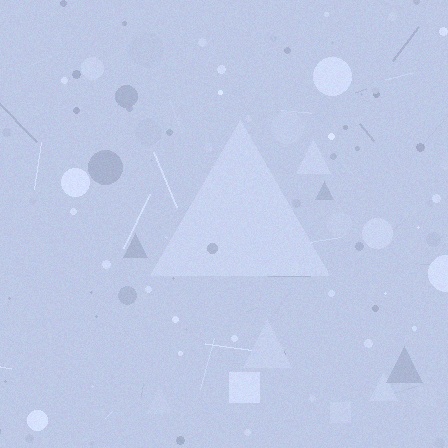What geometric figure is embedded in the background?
A triangle is embedded in the background.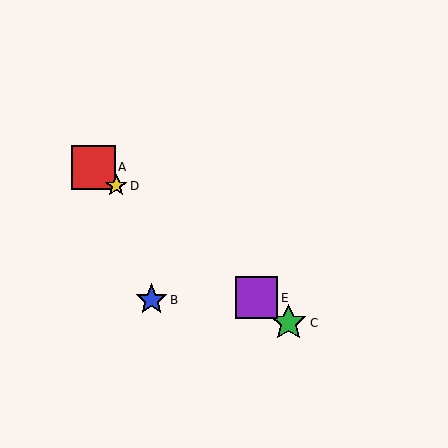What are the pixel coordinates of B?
Object B is at (151, 300).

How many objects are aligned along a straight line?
4 objects (A, C, D, E) are aligned along a straight line.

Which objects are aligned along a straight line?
Objects A, C, D, E are aligned along a straight line.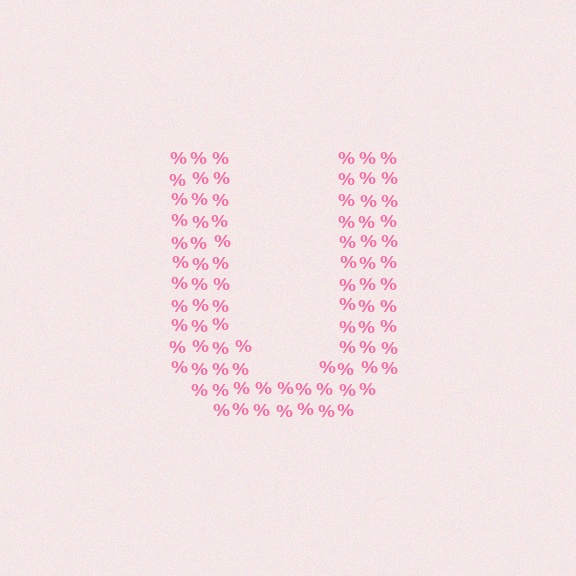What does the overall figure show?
The overall figure shows the letter U.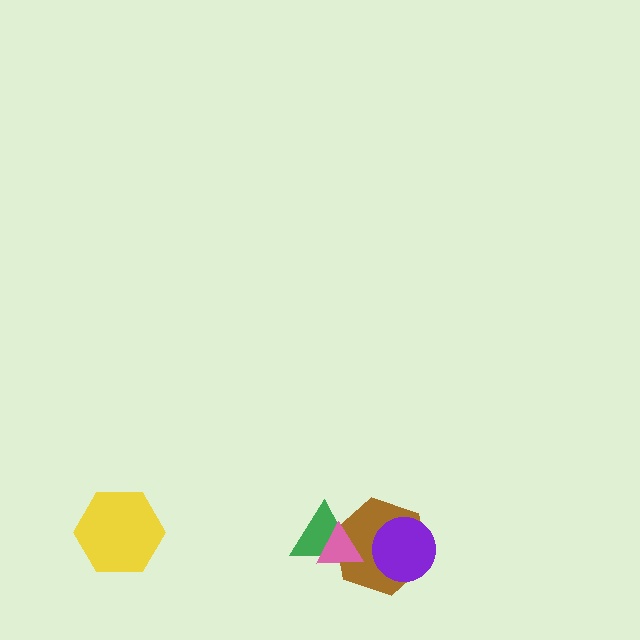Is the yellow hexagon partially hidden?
No, no other shape covers it.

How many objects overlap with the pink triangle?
2 objects overlap with the pink triangle.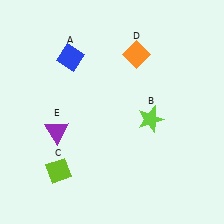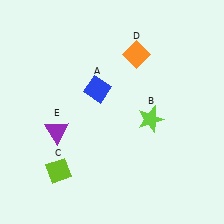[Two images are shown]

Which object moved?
The blue diamond (A) moved down.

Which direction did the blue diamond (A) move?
The blue diamond (A) moved down.